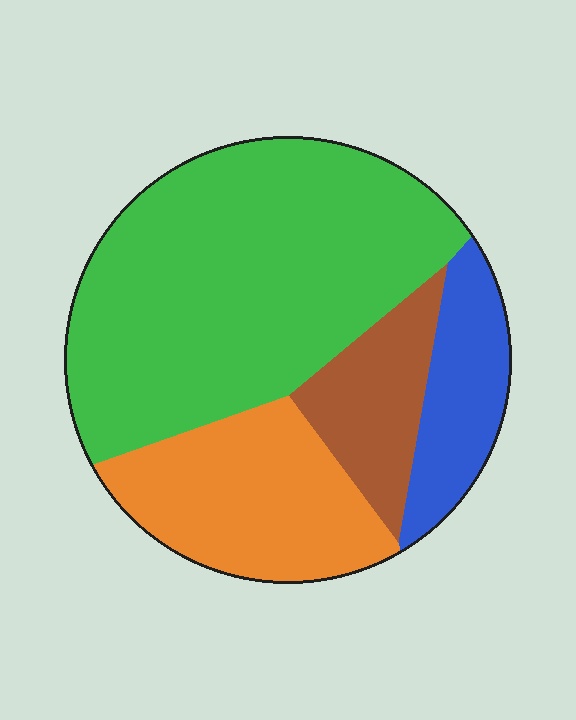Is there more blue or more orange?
Orange.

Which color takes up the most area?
Green, at roughly 55%.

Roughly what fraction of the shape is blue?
Blue takes up less than a sixth of the shape.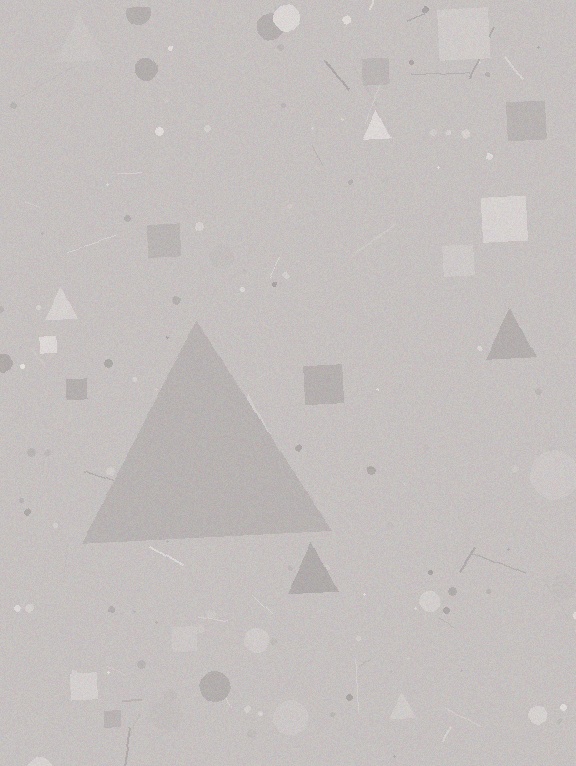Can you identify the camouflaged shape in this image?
The camouflaged shape is a triangle.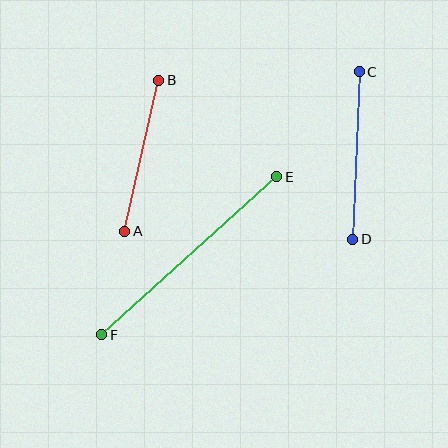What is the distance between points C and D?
The distance is approximately 168 pixels.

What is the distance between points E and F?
The distance is approximately 236 pixels.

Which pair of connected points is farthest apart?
Points E and F are farthest apart.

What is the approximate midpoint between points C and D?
The midpoint is at approximately (356, 155) pixels.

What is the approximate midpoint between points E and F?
The midpoint is at approximately (189, 256) pixels.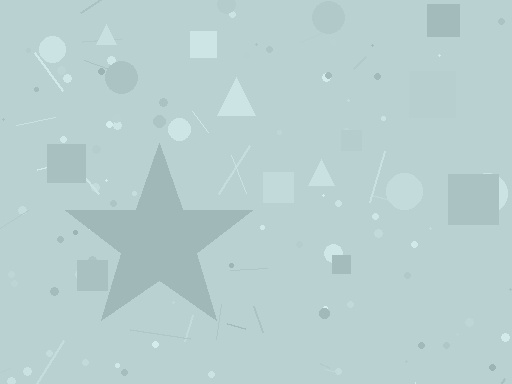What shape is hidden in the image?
A star is hidden in the image.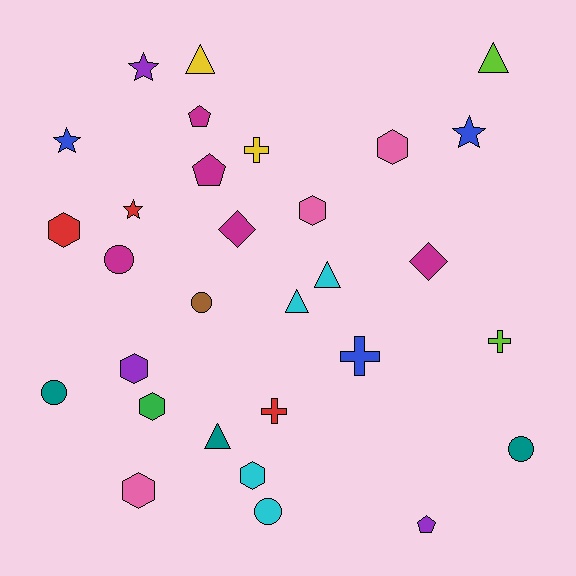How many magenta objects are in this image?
There are 5 magenta objects.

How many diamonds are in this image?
There are 2 diamonds.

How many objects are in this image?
There are 30 objects.